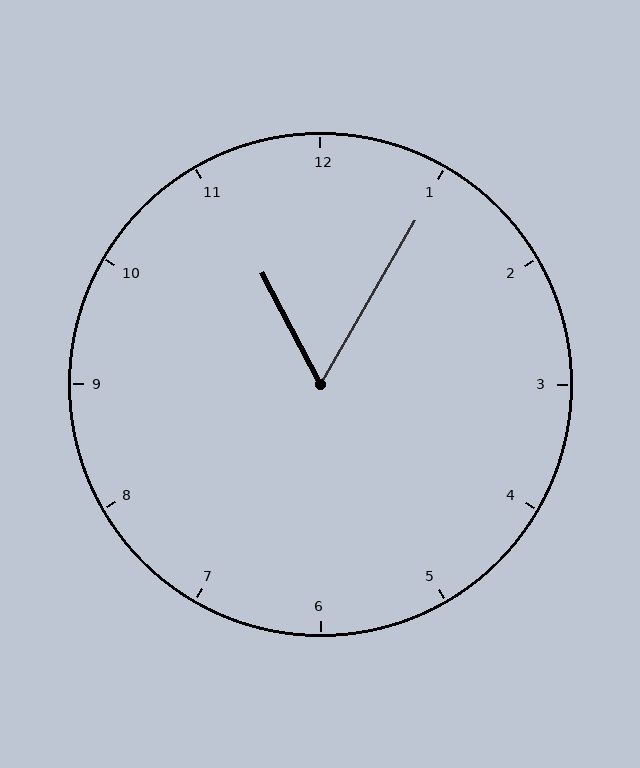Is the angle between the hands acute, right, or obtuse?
It is acute.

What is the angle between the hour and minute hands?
Approximately 58 degrees.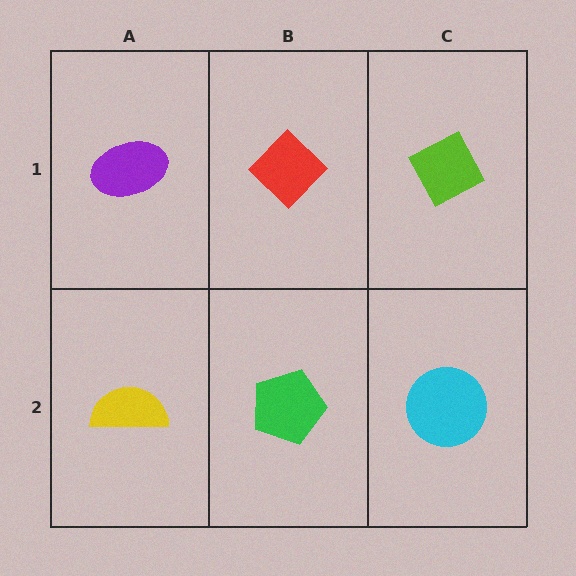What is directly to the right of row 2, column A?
A green pentagon.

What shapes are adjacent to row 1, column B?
A green pentagon (row 2, column B), a purple ellipse (row 1, column A), a lime diamond (row 1, column C).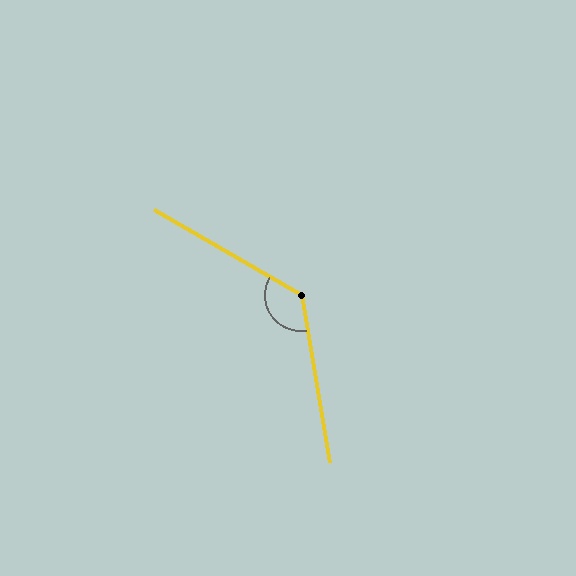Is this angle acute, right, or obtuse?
It is obtuse.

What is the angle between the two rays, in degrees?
Approximately 130 degrees.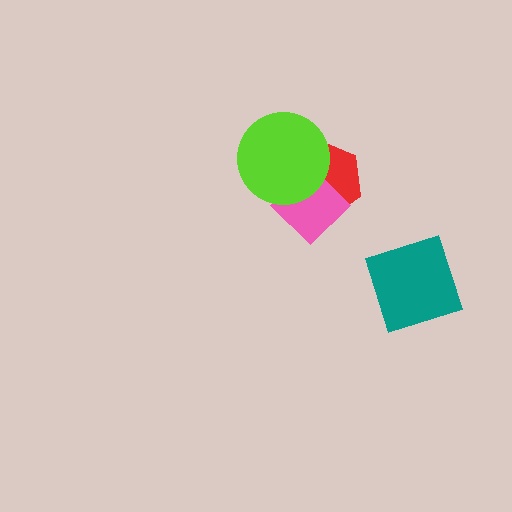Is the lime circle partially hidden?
No, no other shape covers it.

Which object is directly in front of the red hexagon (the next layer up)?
The pink diamond is directly in front of the red hexagon.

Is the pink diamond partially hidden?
Yes, it is partially covered by another shape.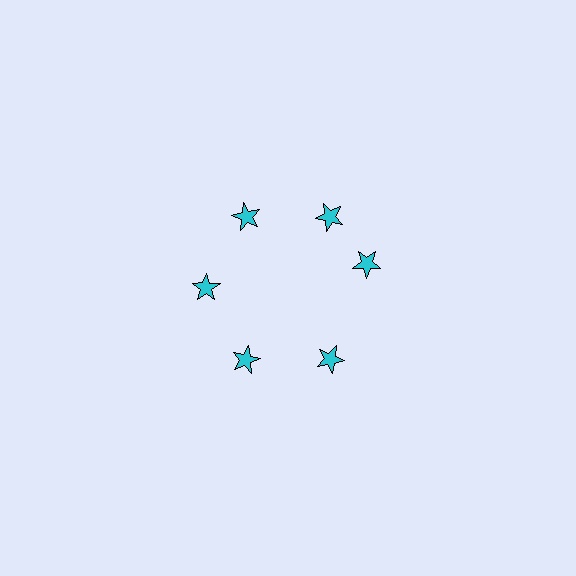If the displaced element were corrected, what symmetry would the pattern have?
It would have 6-fold rotational symmetry — the pattern would map onto itself every 60 degrees.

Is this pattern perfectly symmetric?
No. The 6 cyan stars are arranged in a ring, but one element near the 3 o'clock position is rotated out of alignment along the ring, breaking the 6-fold rotational symmetry.